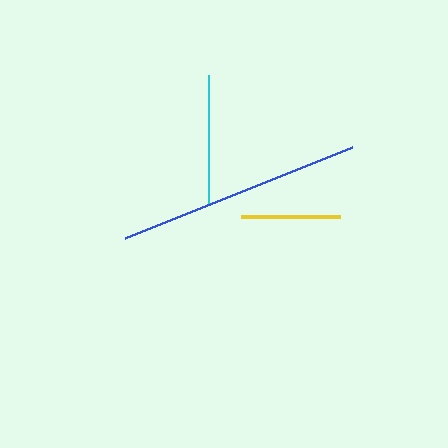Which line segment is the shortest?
The yellow line is the shortest at approximately 99 pixels.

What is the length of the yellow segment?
The yellow segment is approximately 99 pixels long.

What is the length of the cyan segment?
The cyan segment is approximately 127 pixels long.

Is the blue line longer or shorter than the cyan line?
The blue line is longer than the cyan line.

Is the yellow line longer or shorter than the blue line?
The blue line is longer than the yellow line.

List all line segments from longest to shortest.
From longest to shortest: blue, cyan, yellow.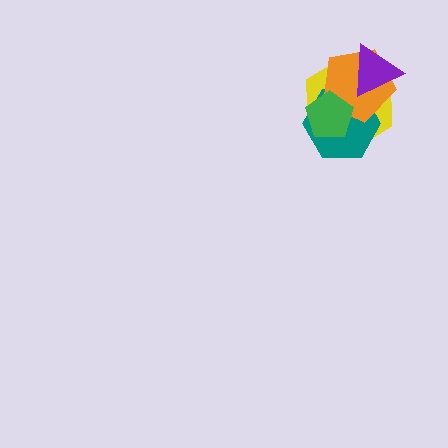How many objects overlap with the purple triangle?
3 objects overlap with the purple triangle.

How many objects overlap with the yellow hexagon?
4 objects overlap with the yellow hexagon.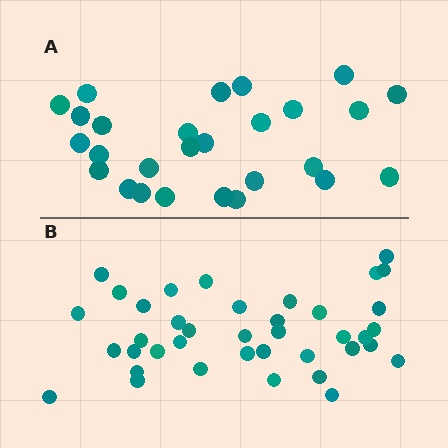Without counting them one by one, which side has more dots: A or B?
Region B (the bottom region) has more dots.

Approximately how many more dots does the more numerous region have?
Region B has roughly 12 or so more dots than region A.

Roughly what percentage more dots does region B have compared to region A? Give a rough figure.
About 45% more.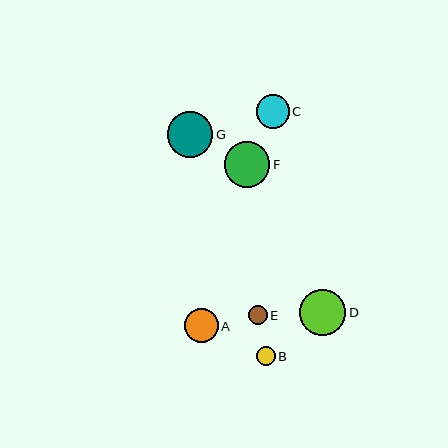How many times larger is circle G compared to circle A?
Circle G is approximately 1.3 times the size of circle A.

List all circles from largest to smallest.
From largest to smallest: D, G, F, A, C, E, B.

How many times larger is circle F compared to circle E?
Circle F is approximately 2.4 times the size of circle E.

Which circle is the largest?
Circle D is the largest with a size of approximately 46 pixels.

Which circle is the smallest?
Circle B is the smallest with a size of approximately 18 pixels.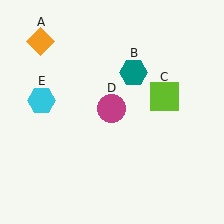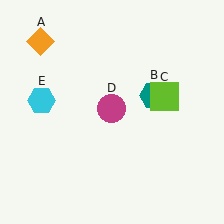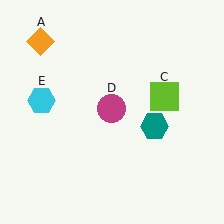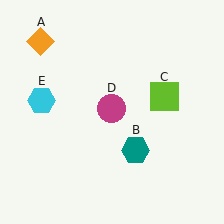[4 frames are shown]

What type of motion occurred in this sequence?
The teal hexagon (object B) rotated clockwise around the center of the scene.